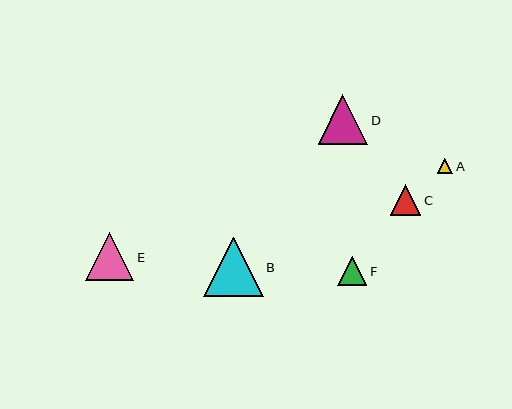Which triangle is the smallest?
Triangle A is the smallest with a size of approximately 15 pixels.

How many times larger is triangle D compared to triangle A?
Triangle D is approximately 3.2 times the size of triangle A.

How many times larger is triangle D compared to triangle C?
Triangle D is approximately 1.6 times the size of triangle C.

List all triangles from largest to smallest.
From largest to smallest: B, D, E, C, F, A.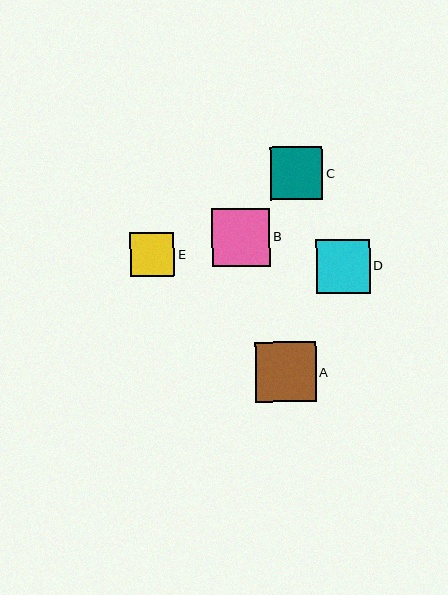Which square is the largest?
Square A is the largest with a size of approximately 60 pixels.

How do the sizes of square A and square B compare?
Square A and square B are approximately the same size.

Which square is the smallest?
Square E is the smallest with a size of approximately 44 pixels.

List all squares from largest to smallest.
From largest to smallest: A, B, D, C, E.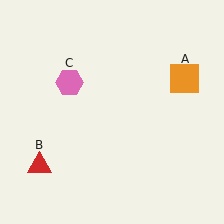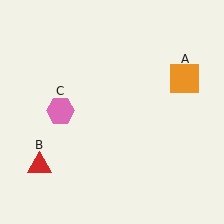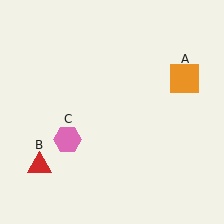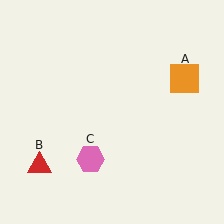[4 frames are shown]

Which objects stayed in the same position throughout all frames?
Orange square (object A) and red triangle (object B) remained stationary.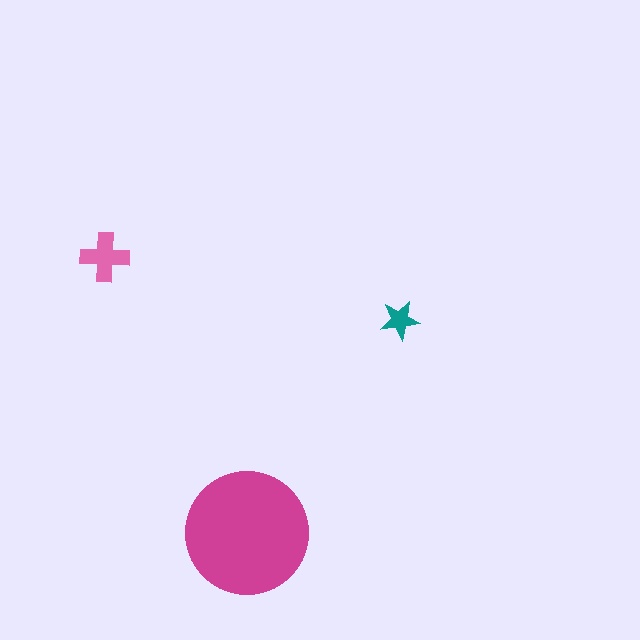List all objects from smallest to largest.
The teal star, the pink cross, the magenta circle.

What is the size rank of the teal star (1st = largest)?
3rd.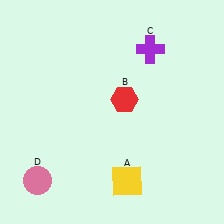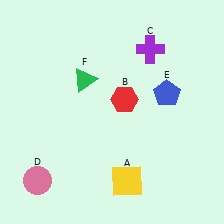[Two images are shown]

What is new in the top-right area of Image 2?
A blue pentagon (E) was added in the top-right area of Image 2.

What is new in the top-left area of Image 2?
A green triangle (F) was added in the top-left area of Image 2.